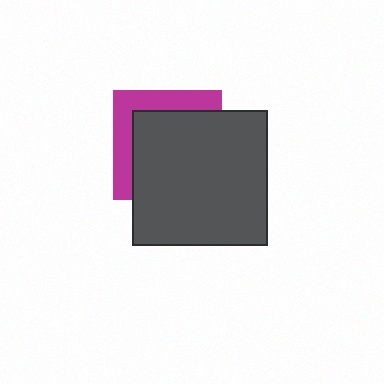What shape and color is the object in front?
The object in front is a dark gray square.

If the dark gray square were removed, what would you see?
You would see the complete magenta square.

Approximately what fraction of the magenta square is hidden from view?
Roughly 68% of the magenta square is hidden behind the dark gray square.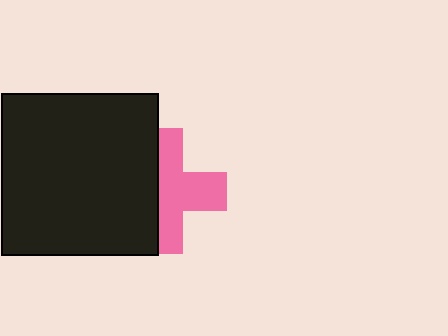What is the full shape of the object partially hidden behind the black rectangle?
The partially hidden object is a pink cross.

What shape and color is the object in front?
The object in front is a black rectangle.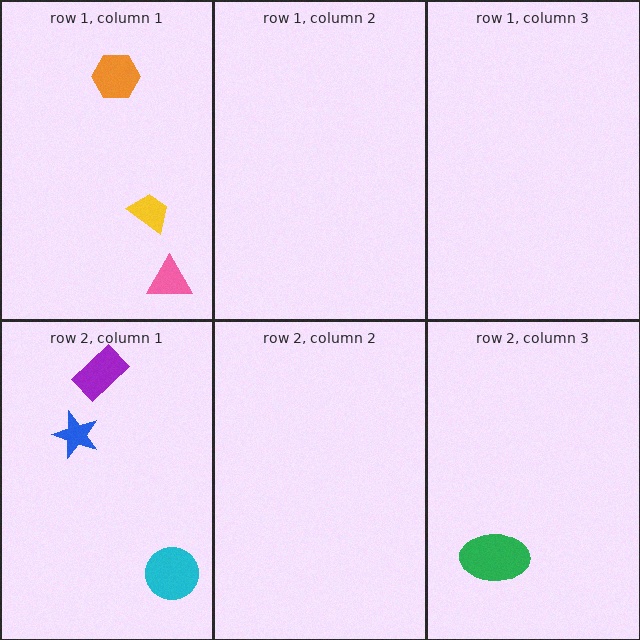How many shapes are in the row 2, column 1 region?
3.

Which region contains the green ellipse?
The row 2, column 3 region.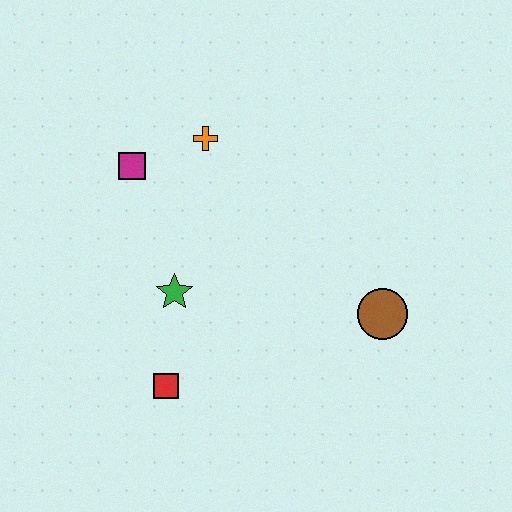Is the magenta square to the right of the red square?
No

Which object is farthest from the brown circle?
The magenta square is farthest from the brown circle.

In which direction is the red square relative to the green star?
The red square is below the green star.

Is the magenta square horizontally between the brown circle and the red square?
No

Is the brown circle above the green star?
No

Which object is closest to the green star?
The red square is closest to the green star.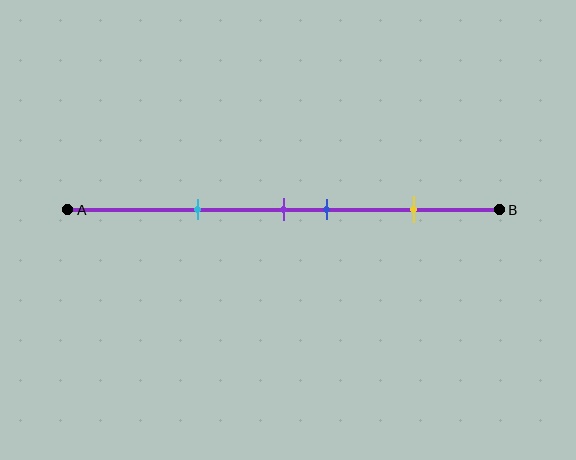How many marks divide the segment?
There are 4 marks dividing the segment.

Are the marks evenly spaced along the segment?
No, the marks are not evenly spaced.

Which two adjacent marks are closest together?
The purple and blue marks are the closest adjacent pair.